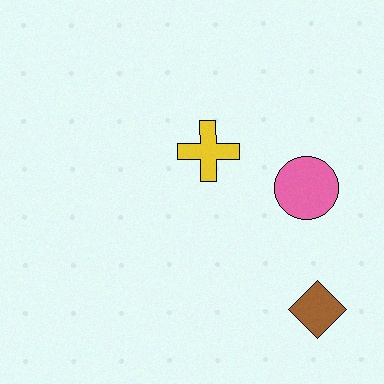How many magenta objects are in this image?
There are no magenta objects.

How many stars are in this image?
There are no stars.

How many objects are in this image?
There are 3 objects.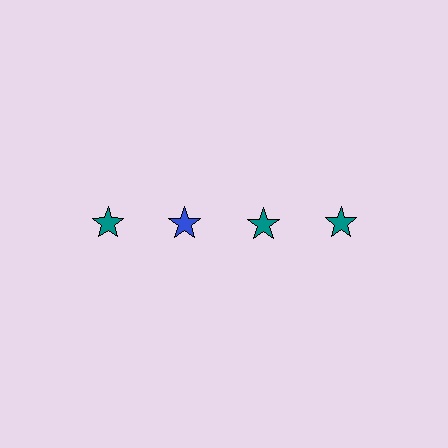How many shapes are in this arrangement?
There are 4 shapes arranged in a grid pattern.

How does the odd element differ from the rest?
It has a different color: blue instead of teal.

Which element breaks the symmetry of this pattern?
The blue star in the top row, second from left column breaks the symmetry. All other shapes are teal stars.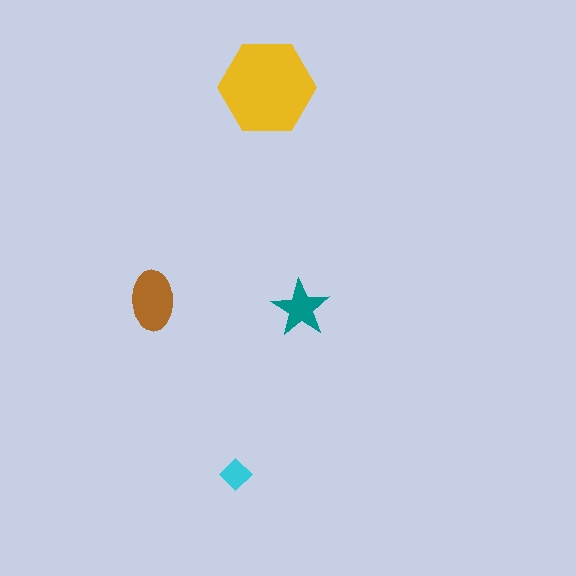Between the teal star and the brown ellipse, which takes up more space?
The brown ellipse.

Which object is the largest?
The yellow hexagon.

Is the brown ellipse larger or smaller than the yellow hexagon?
Smaller.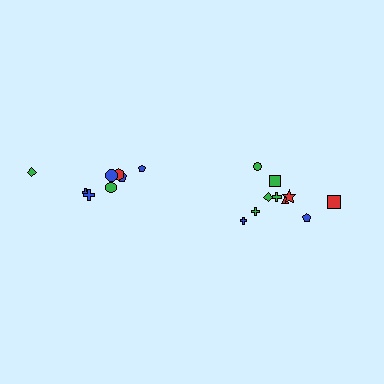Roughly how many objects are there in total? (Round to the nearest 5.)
Roughly 20 objects in total.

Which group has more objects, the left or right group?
The right group.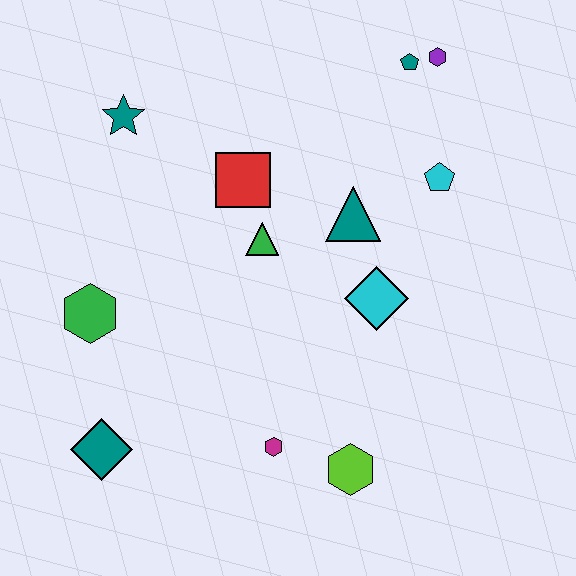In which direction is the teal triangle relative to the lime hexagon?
The teal triangle is above the lime hexagon.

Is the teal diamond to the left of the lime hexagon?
Yes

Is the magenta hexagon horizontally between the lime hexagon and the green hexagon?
Yes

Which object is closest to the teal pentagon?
The purple hexagon is closest to the teal pentagon.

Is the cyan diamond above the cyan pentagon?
No